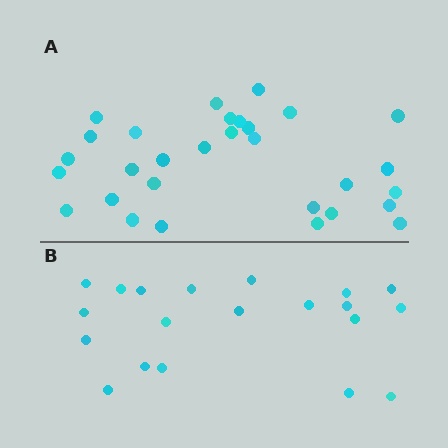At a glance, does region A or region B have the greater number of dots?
Region A (the top region) has more dots.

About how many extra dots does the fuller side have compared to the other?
Region A has roughly 10 or so more dots than region B.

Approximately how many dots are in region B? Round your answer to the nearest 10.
About 20 dots.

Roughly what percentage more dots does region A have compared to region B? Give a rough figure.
About 50% more.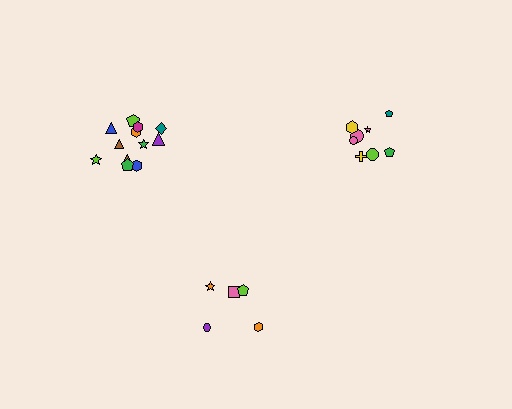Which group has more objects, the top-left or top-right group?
The top-left group.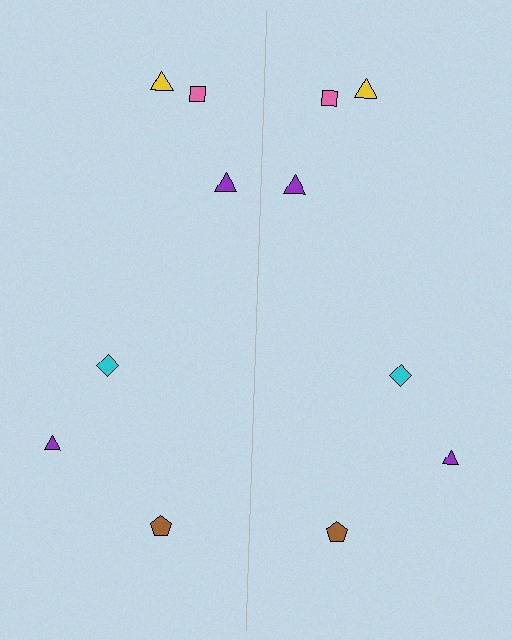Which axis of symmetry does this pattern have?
The pattern has a vertical axis of symmetry running through the center of the image.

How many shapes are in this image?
There are 12 shapes in this image.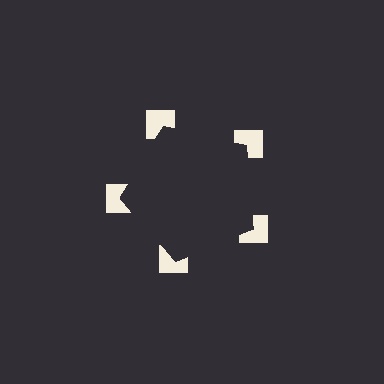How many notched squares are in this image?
There are 5 — one at each vertex of the illusory pentagon.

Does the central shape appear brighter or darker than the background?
It typically appears slightly darker than the background, even though no actual brightness change is drawn.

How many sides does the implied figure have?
5 sides.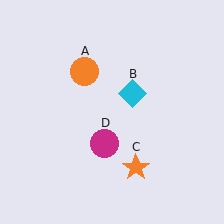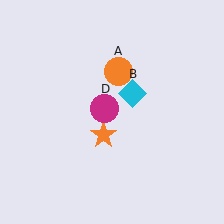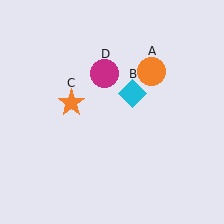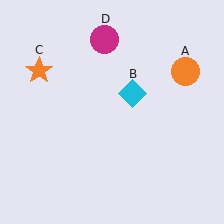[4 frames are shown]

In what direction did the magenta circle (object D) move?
The magenta circle (object D) moved up.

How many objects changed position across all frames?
3 objects changed position: orange circle (object A), orange star (object C), magenta circle (object D).